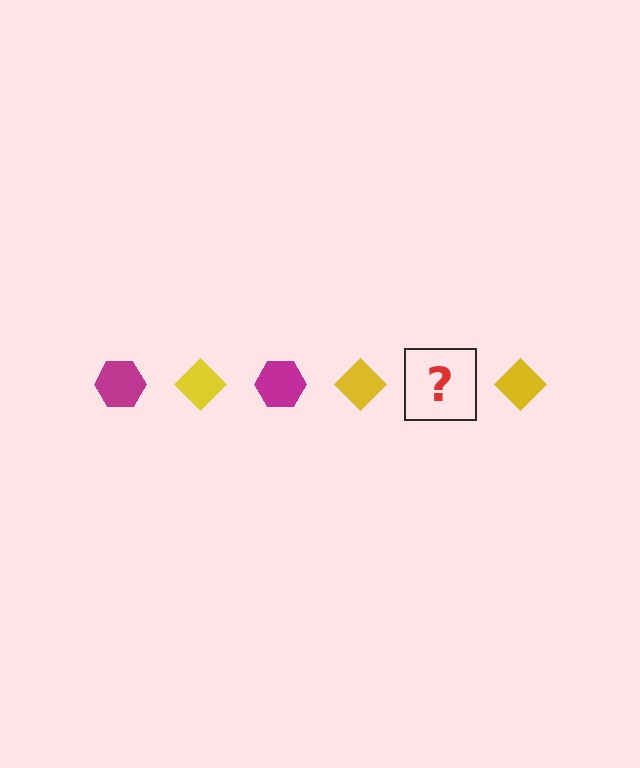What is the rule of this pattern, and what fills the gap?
The rule is that the pattern alternates between magenta hexagon and yellow diamond. The gap should be filled with a magenta hexagon.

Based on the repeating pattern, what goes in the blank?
The blank should be a magenta hexagon.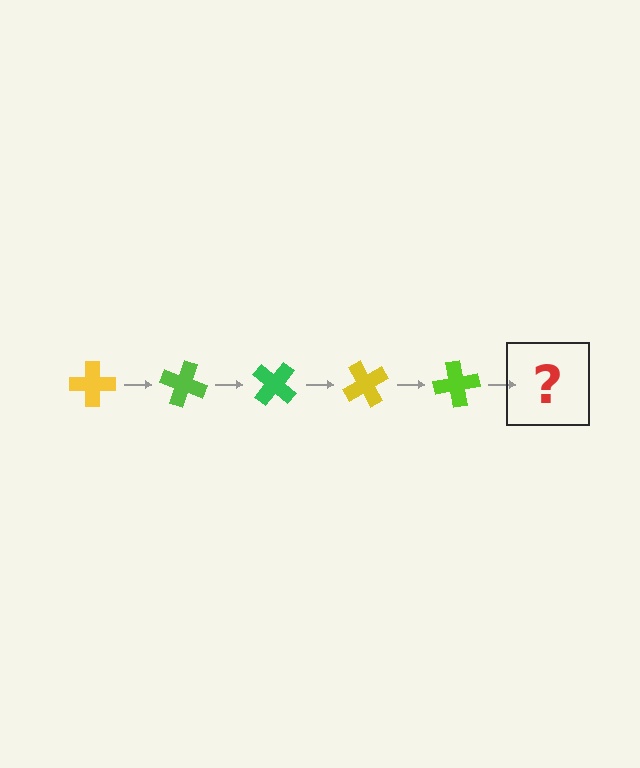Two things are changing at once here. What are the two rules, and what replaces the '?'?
The two rules are that it rotates 20 degrees each step and the color cycles through yellow, lime, and green. The '?' should be a green cross, rotated 100 degrees from the start.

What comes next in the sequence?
The next element should be a green cross, rotated 100 degrees from the start.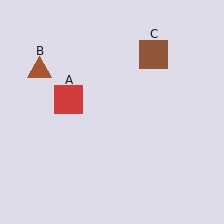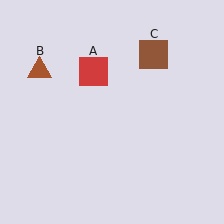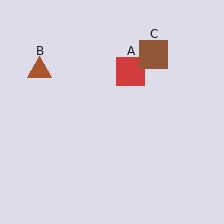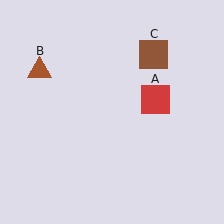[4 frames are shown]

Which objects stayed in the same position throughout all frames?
Brown triangle (object B) and brown square (object C) remained stationary.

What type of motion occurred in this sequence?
The red square (object A) rotated clockwise around the center of the scene.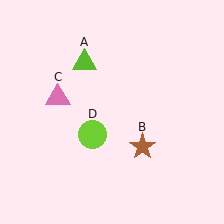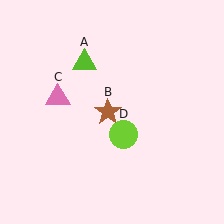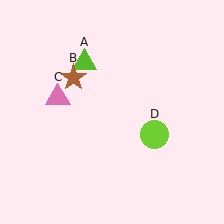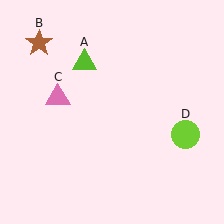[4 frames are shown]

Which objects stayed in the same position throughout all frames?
Lime triangle (object A) and pink triangle (object C) remained stationary.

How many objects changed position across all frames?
2 objects changed position: brown star (object B), lime circle (object D).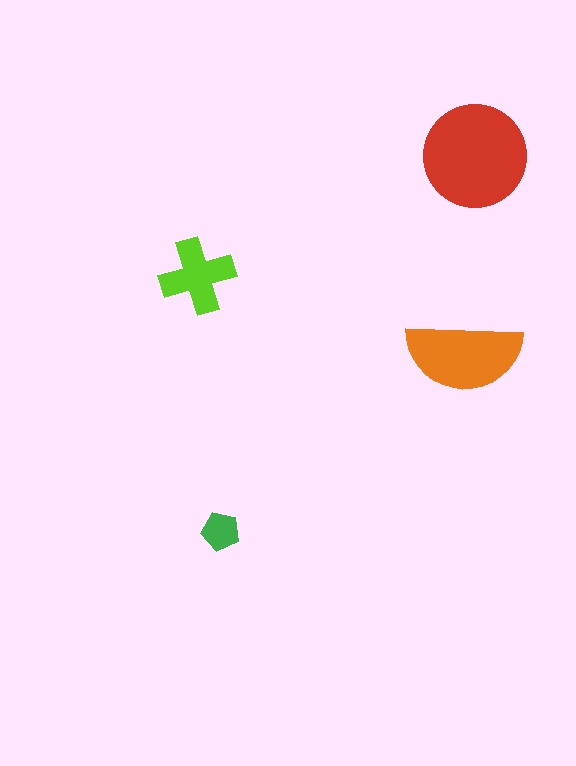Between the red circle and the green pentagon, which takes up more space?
The red circle.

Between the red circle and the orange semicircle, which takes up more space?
The red circle.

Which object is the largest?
The red circle.